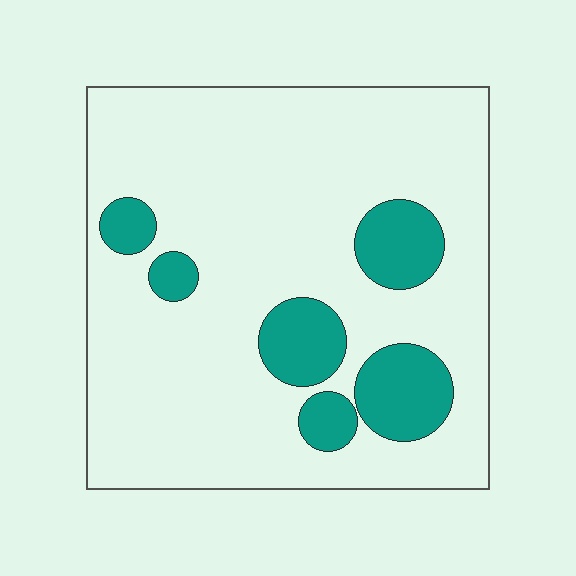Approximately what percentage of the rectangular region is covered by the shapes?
Approximately 15%.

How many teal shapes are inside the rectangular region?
6.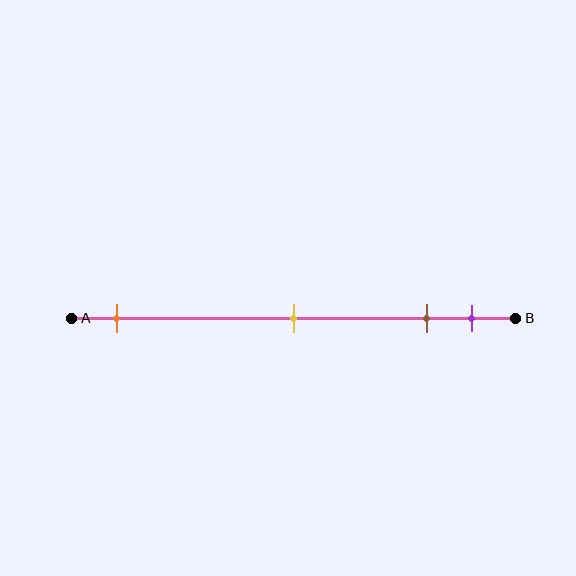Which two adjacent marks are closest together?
The brown and purple marks are the closest adjacent pair.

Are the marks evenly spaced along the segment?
No, the marks are not evenly spaced.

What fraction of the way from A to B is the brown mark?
The brown mark is approximately 80% (0.8) of the way from A to B.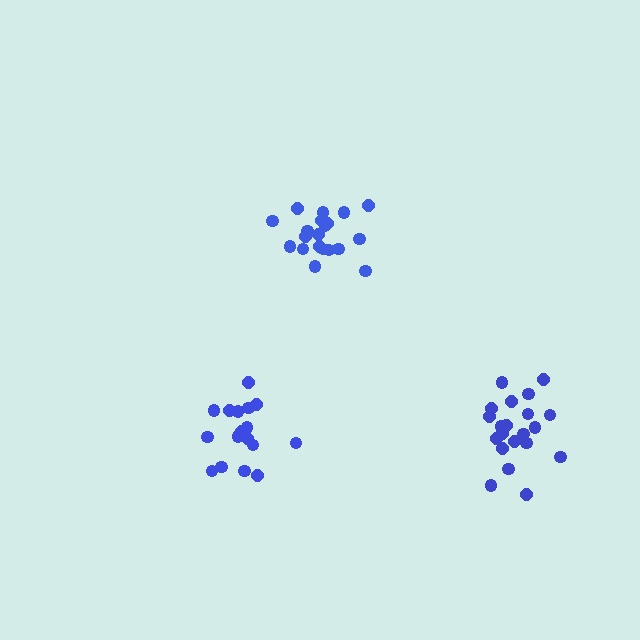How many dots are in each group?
Group 1: 17 dots, Group 2: 20 dots, Group 3: 21 dots (58 total).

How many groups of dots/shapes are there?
There are 3 groups.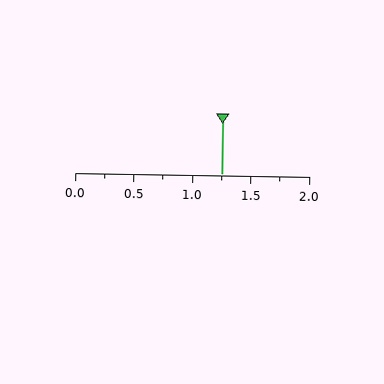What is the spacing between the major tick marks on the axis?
The major ticks are spaced 0.5 apart.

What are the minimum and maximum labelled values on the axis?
The axis runs from 0.0 to 2.0.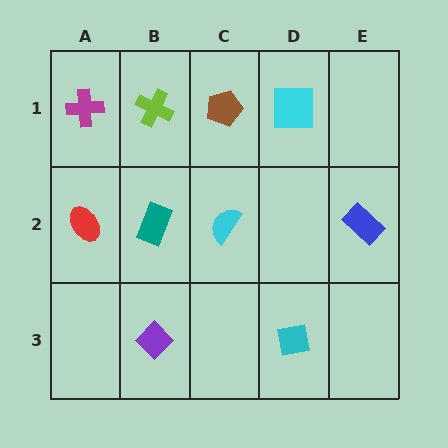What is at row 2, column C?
A cyan semicircle.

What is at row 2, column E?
A blue rectangle.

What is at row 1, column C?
A brown pentagon.